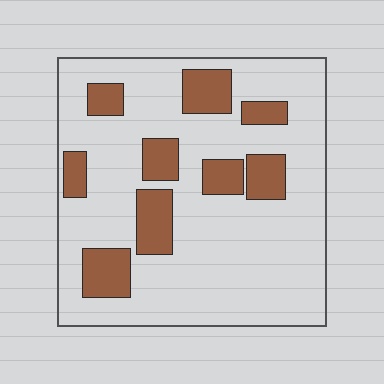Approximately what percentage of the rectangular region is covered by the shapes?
Approximately 20%.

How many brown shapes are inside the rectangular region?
9.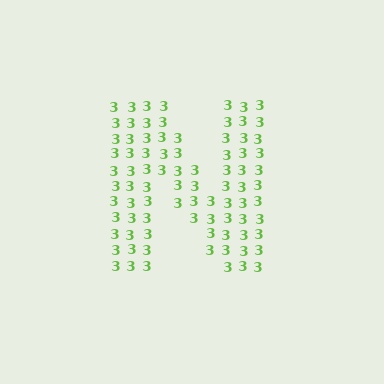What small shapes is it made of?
It is made of small digit 3's.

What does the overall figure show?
The overall figure shows the letter N.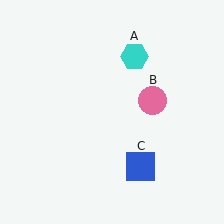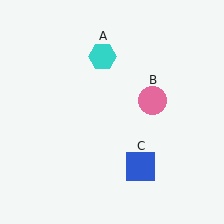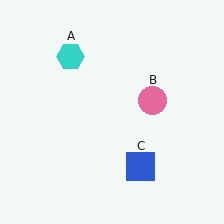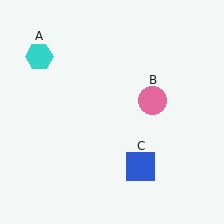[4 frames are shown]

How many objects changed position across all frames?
1 object changed position: cyan hexagon (object A).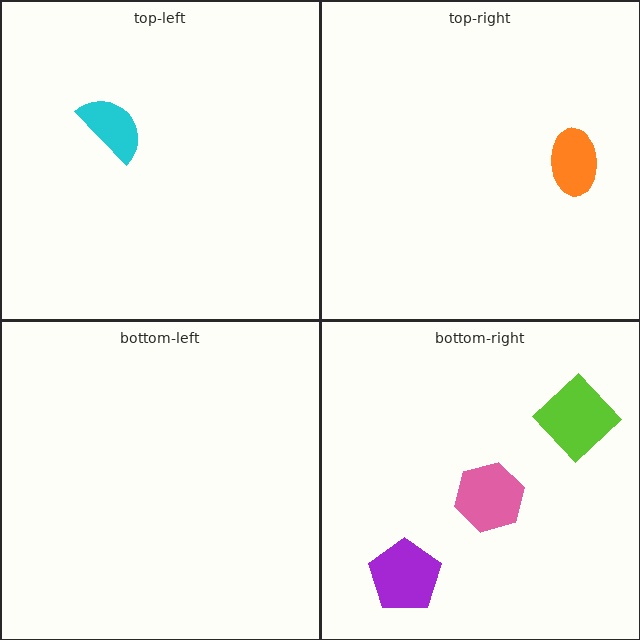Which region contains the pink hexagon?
The bottom-right region.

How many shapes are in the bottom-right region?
3.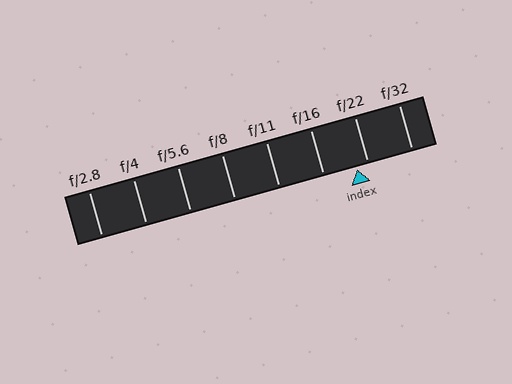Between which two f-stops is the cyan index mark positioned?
The index mark is between f/16 and f/22.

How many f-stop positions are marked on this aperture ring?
There are 8 f-stop positions marked.